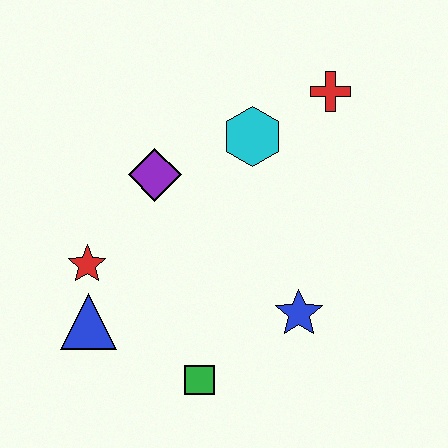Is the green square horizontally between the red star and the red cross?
Yes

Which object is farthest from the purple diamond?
The green square is farthest from the purple diamond.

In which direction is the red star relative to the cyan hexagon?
The red star is to the left of the cyan hexagon.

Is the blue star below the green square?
No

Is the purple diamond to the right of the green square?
No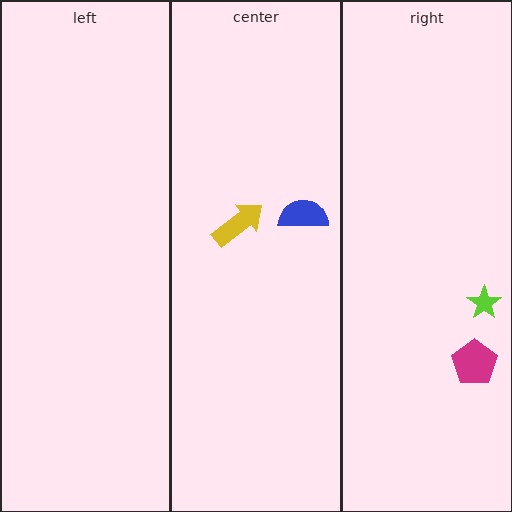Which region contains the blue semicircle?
The center region.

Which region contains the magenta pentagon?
The right region.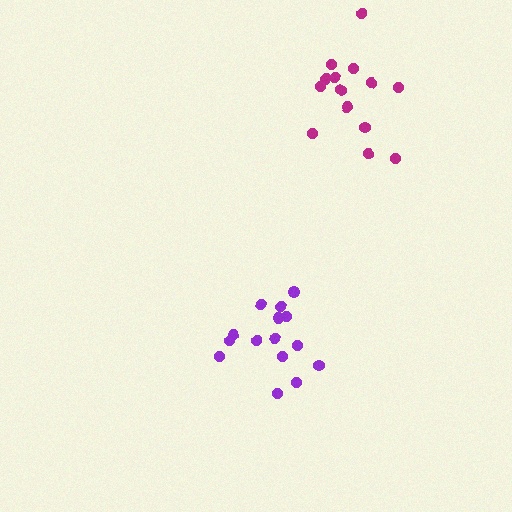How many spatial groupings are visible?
There are 2 spatial groupings.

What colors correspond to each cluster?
The clusters are colored: purple, magenta.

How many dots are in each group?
Group 1: 15 dots, Group 2: 14 dots (29 total).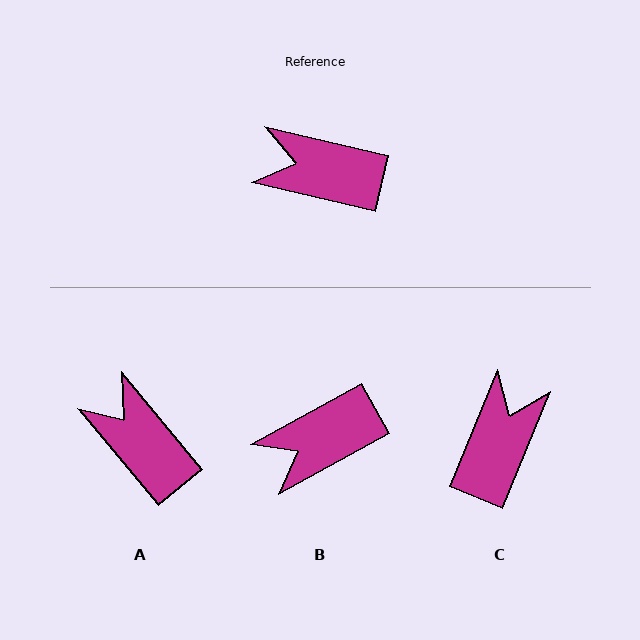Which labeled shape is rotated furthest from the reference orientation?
C, about 99 degrees away.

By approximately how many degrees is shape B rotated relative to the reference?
Approximately 42 degrees counter-clockwise.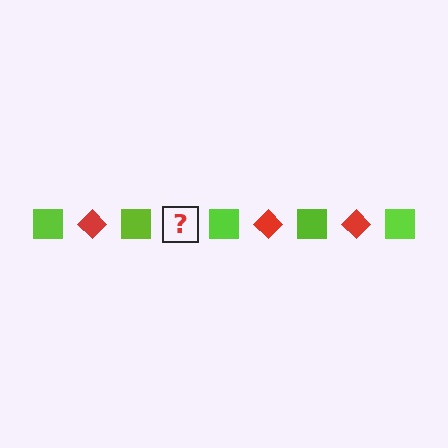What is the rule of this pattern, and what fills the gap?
The rule is that the pattern alternates between lime square and red diamond. The gap should be filled with a red diamond.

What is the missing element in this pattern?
The missing element is a red diamond.